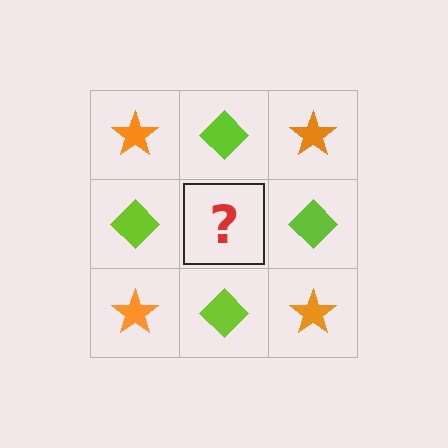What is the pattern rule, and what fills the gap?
The rule is that it alternates orange star and lime diamond in a checkerboard pattern. The gap should be filled with an orange star.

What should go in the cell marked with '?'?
The missing cell should contain an orange star.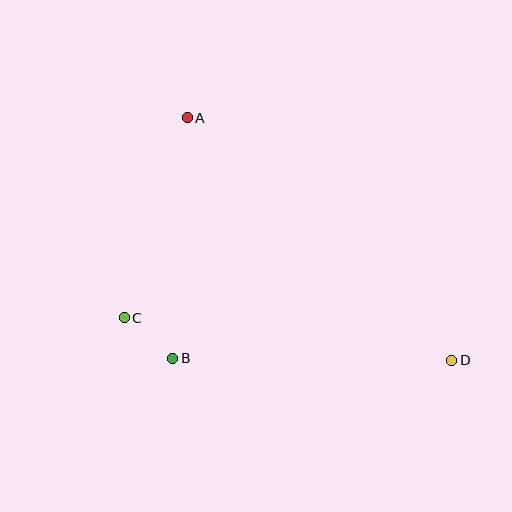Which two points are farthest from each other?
Points A and D are farthest from each other.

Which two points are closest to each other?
Points B and C are closest to each other.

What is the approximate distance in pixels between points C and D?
The distance between C and D is approximately 330 pixels.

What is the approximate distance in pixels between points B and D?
The distance between B and D is approximately 279 pixels.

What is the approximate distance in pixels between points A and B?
The distance between A and B is approximately 241 pixels.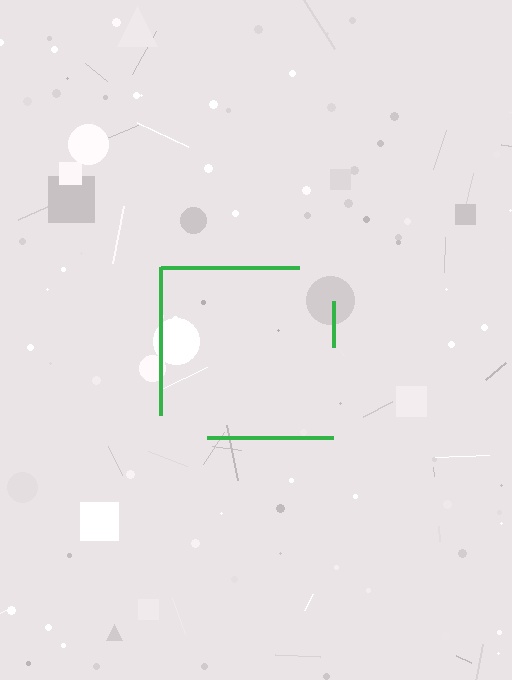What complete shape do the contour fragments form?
The contour fragments form a square.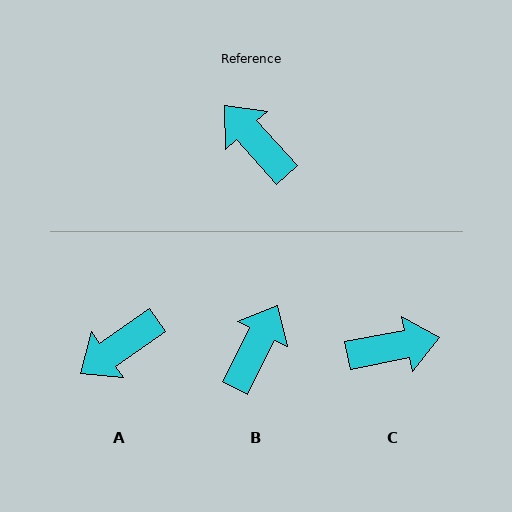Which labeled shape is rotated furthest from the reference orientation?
C, about 121 degrees away.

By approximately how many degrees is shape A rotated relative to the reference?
Approximately 83 degrees counter-clockwise.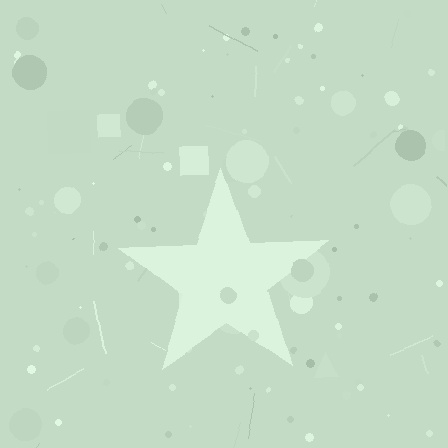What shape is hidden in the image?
A star is hidden in the image.